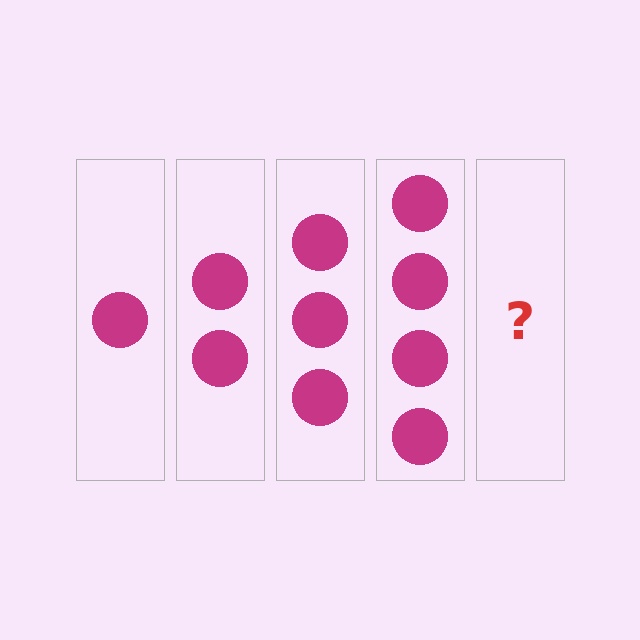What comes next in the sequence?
The next element should be 5 circles.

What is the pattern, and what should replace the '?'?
The pattern is that each step adds one more circle. The '?' should be 5 circles.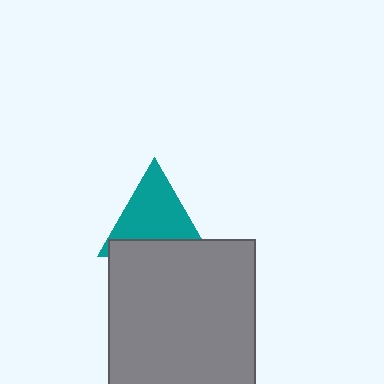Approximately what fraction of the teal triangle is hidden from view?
Roughly 31% of the teal triangle is hidden behind the gray rectangle.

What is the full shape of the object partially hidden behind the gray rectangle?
The partially hidden object is a teal triangle.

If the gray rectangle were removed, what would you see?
You would see the complete teal triangle.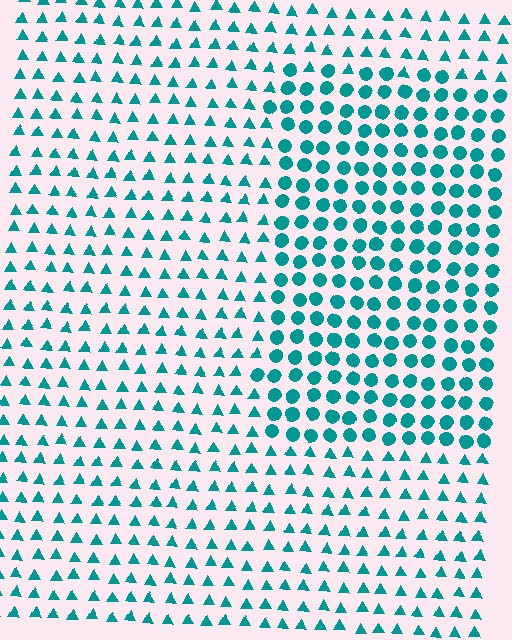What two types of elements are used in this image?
The image uses circles inside the rectangle region and triangles outside it.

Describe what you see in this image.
The image is filled with small teal elements arranged in a uniform grid. A rectangle-shaped region contains circles, while the surrounding area contains triangles. The boundary is defined purely by the change in element shape.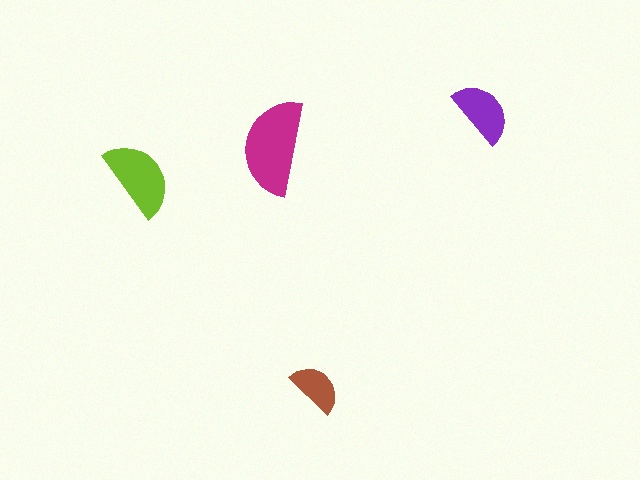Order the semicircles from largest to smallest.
the magenta one, the lime one, the purple one, the brown one.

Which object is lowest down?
The brown semicircle is bottommost.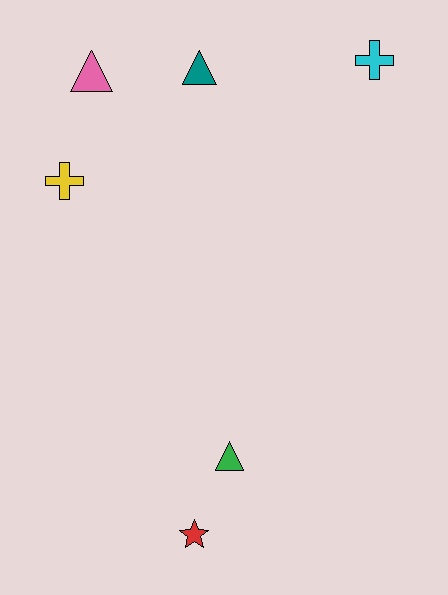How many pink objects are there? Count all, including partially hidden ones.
There is 1 pink object.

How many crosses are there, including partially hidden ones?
There are 2 crosses.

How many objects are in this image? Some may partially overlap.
There are 6 objects.